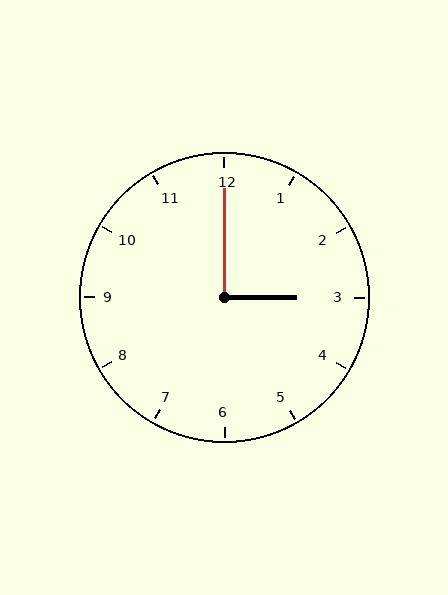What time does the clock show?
3:00.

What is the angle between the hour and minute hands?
Approximately 90 degrees.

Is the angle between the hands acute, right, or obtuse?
It is right.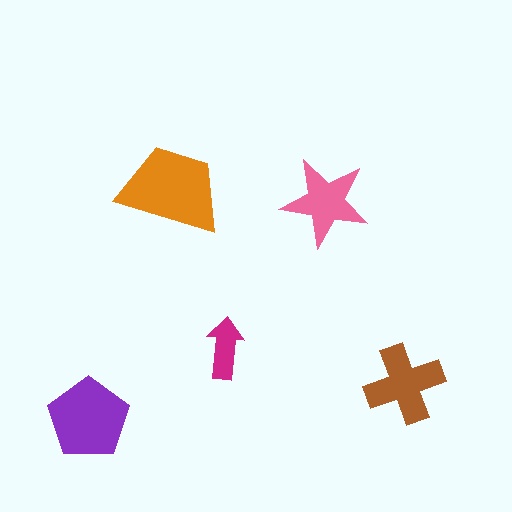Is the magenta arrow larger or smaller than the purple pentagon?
Smaller.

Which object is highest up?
The orange trapezoid is topmost.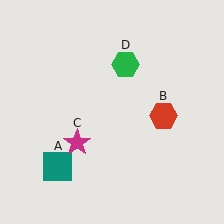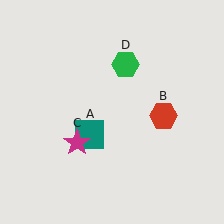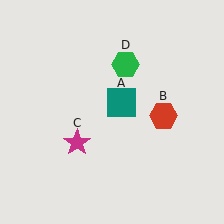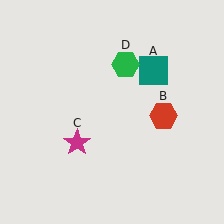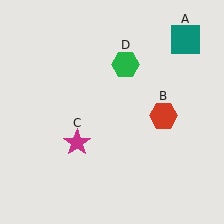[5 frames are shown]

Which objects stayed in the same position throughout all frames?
Red hexagon (object B) and magenta star (object C) and green hexagon (object D) remained stationary.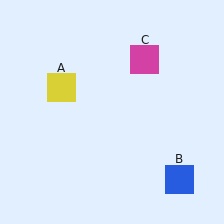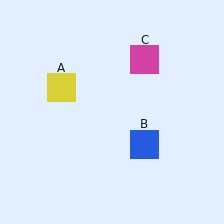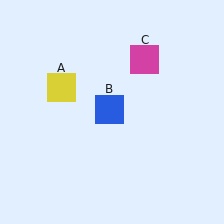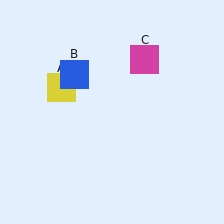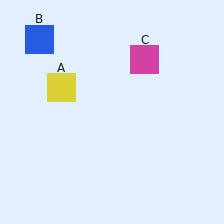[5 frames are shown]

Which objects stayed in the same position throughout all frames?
Yellow square (object A) and magenta square (object C) remained stationary.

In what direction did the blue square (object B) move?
The blue square (object B) moved up and to the left.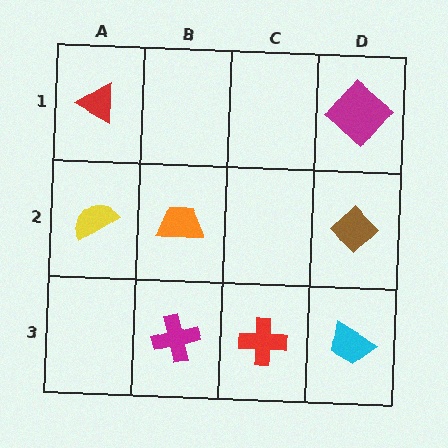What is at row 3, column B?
A magenta cross.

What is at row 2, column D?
A brown diamond.